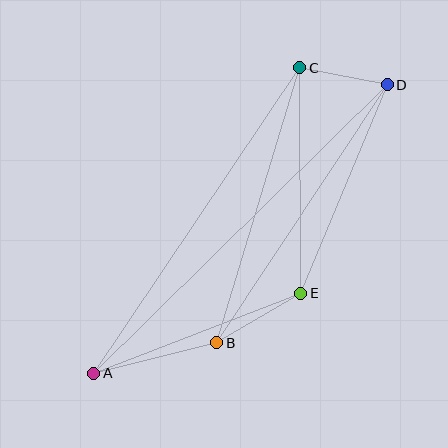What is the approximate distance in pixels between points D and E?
The distance between D and E is approximately 226 pixels.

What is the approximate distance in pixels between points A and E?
The distance between A and E is approximately 222 pixels.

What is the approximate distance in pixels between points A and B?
The distance between A and B is approximately 127 pixels.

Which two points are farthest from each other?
Points A and D are farthest from each other.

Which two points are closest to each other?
Points C and D are closest to each other.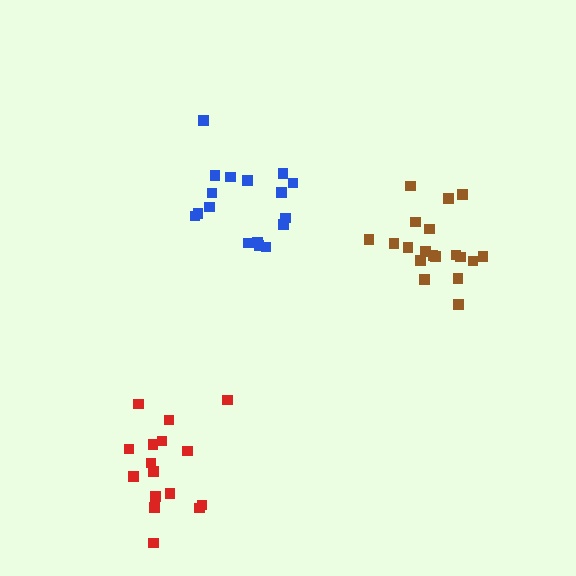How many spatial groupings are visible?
There are 3 spatial groupings.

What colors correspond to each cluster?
The clusters are colored: blue, red, brown.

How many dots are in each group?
Group 1: 17 dots, Group 2: 16 dots, Group 3: 19 dots (52 total).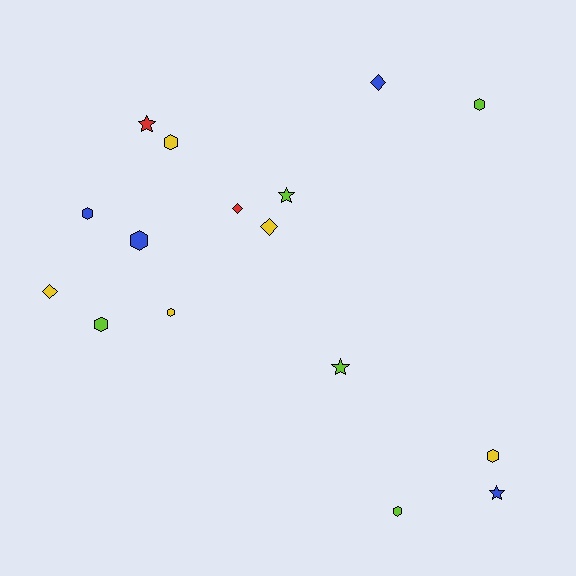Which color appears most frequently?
Lime, with 5 objects.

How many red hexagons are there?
There are no red hexagons.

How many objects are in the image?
There are 16 objects.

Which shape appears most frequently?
Hexagon, with 8 objects.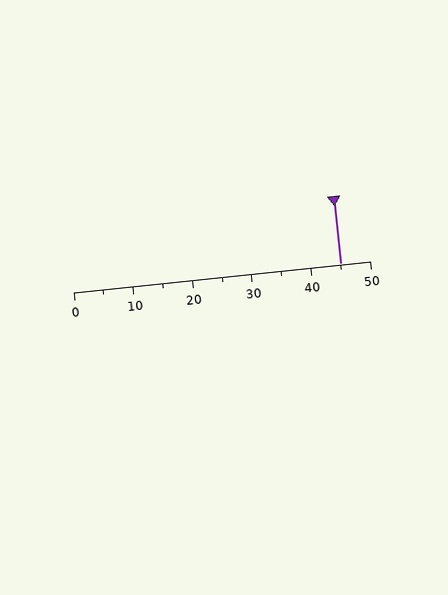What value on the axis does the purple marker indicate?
The marker indicates approximately 45.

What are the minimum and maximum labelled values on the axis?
The axis runs from 0 to 50.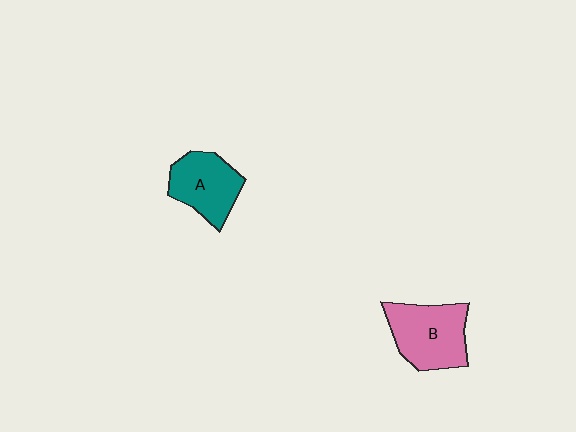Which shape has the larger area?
Shape B (pink).